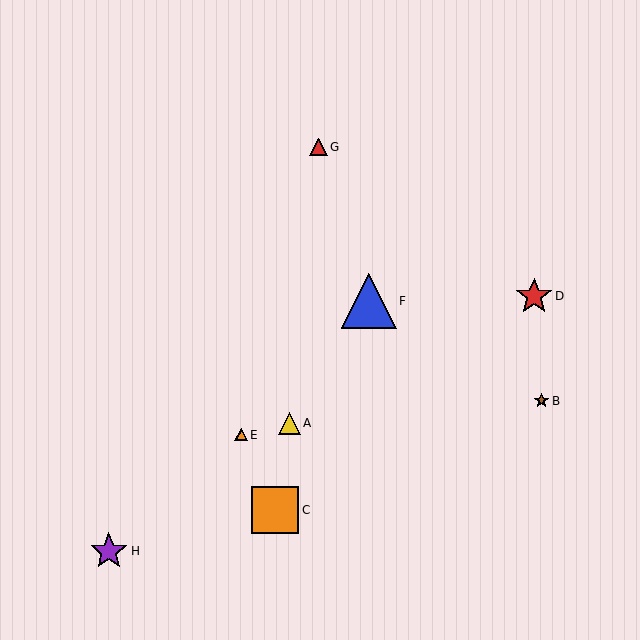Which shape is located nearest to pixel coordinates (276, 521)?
The orange square (labeled C) at (275, 510) is nearest to that location.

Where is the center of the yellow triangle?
The center of the yellow triangle is at (289, 423).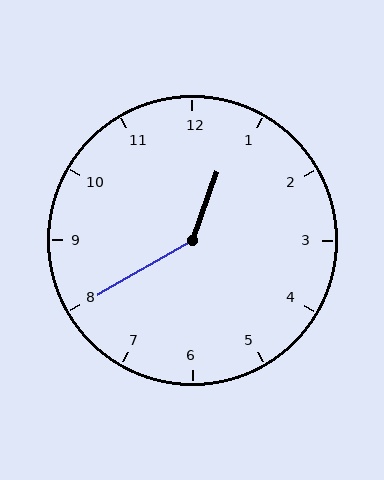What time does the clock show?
12:40.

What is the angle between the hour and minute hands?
Approximately 140 degrees.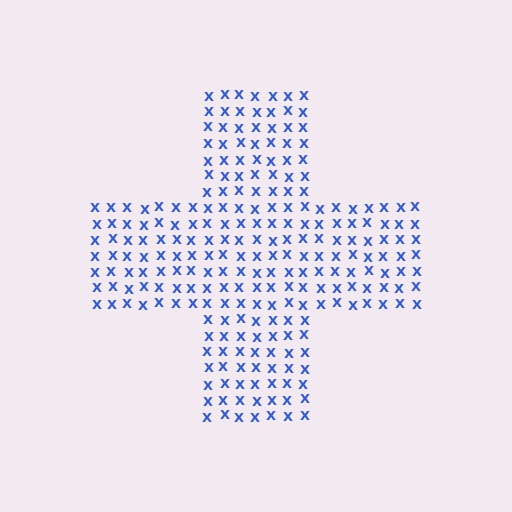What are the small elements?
The small elements are letter X's.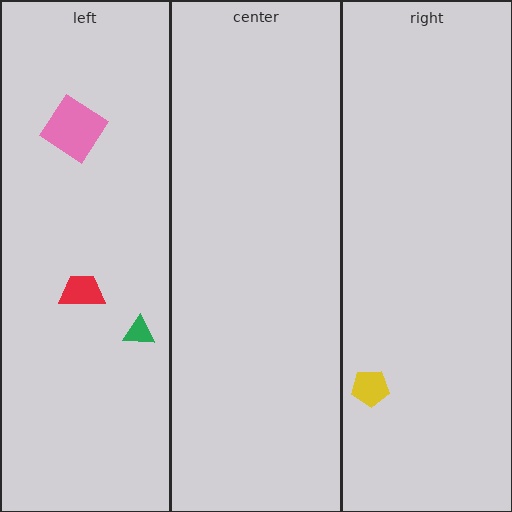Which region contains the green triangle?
The left region.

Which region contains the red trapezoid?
The left region.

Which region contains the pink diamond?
The left region.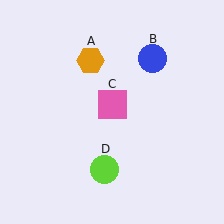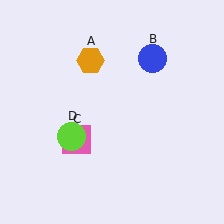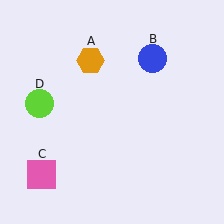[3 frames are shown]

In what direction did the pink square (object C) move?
The pink square (object C) moved down and to the left.